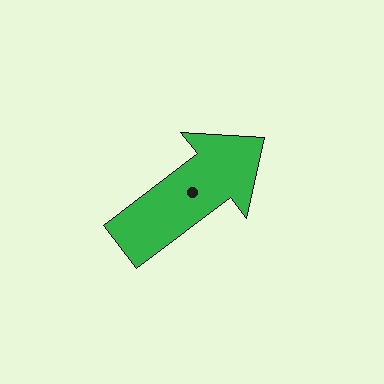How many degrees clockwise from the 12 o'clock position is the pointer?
Approximately 53 degrees.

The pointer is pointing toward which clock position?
Roughly 2 o'clock.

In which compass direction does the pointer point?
Northeast.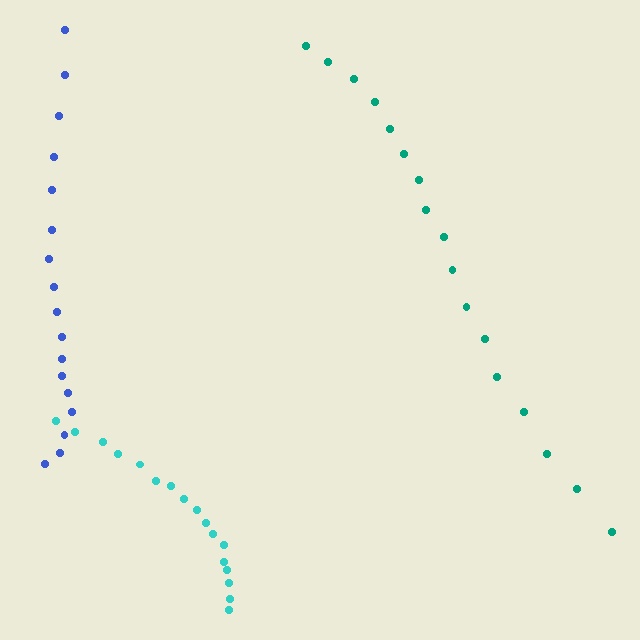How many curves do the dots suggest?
There are 3 distinct paths.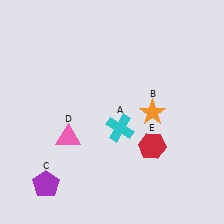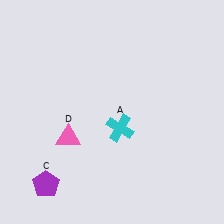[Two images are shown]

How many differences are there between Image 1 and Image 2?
There are 2 differences between the two images.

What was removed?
The orange star (B), the red hexagon (E) were removed in Image 2.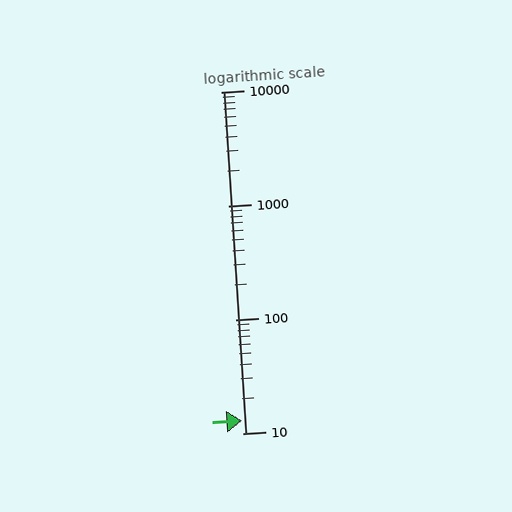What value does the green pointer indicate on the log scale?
The pointer indicates approximately 13.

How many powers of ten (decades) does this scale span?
The scale spans 3 decades, from 10 to 10000.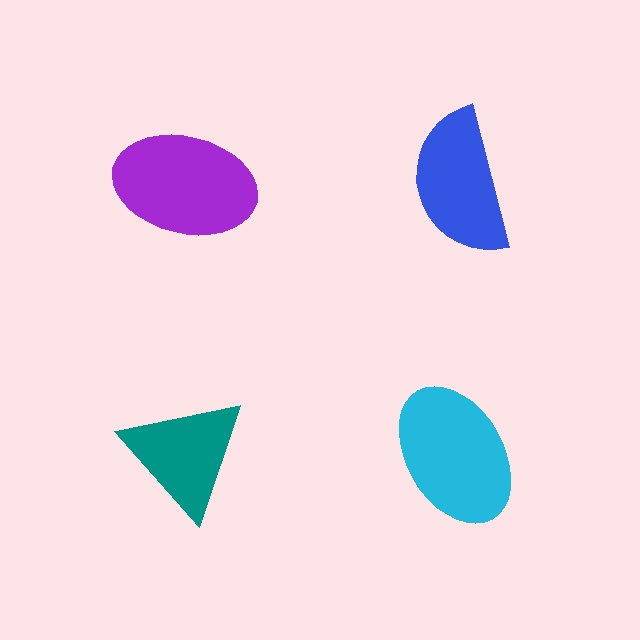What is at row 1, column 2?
A blue semicircle.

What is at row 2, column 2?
A cyan ellipse.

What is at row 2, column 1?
A teal triangle.